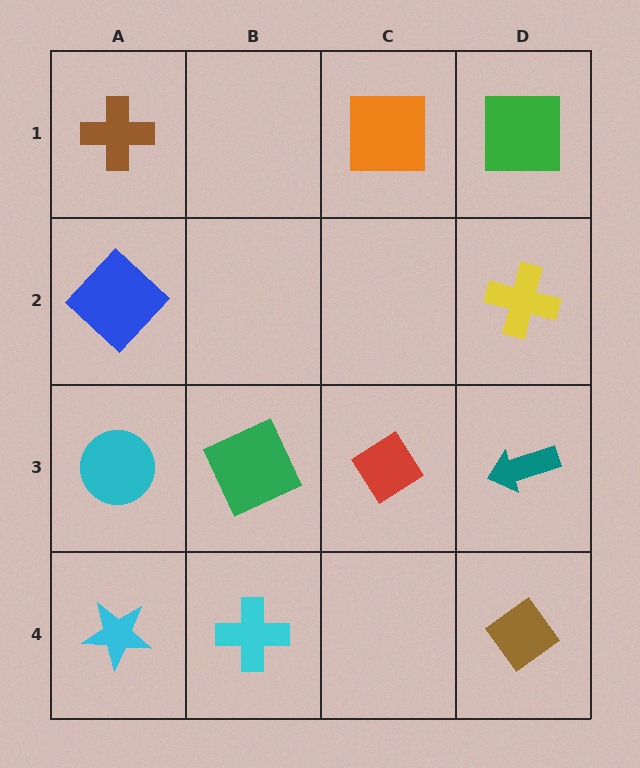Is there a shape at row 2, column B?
No, that cell is empty.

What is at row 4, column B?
A cyan cross.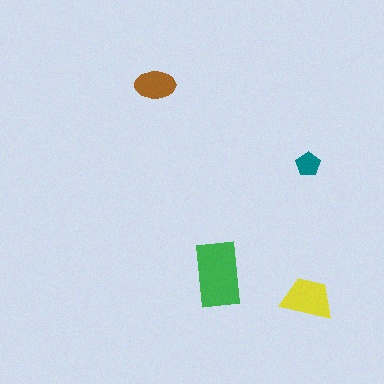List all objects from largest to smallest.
The green rectangle, the yellow trapezoid, the brown ellipse, the teal pentagon.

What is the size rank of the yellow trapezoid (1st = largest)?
2nd.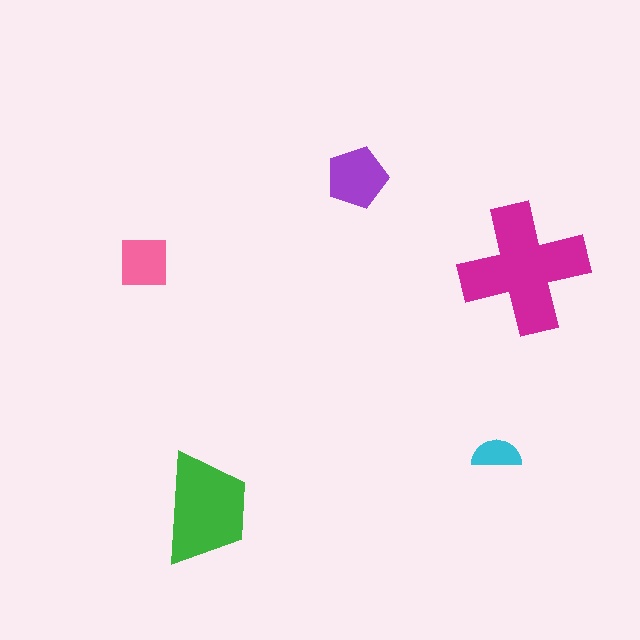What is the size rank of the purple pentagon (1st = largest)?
3rd.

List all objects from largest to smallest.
The magenta cross, the green trapezoid, the purple pentagon, the pink square, the cyan semicircle.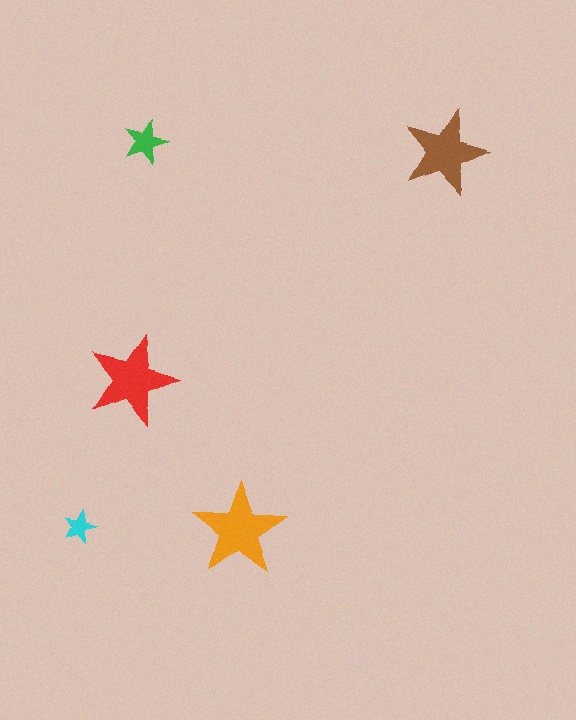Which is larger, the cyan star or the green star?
The green one.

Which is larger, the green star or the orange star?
The orange one.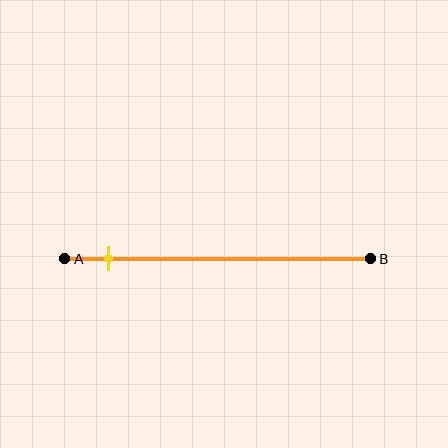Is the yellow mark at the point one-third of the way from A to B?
No, the mark is at about 15% from A, not at the 33% one-third point.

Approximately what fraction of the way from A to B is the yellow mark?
The yellow mark is approximately 15% of the way from A to B.